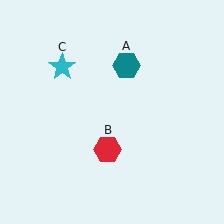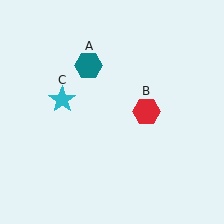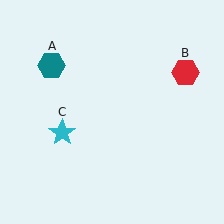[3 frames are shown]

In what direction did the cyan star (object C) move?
The cyan star (object C) moved down.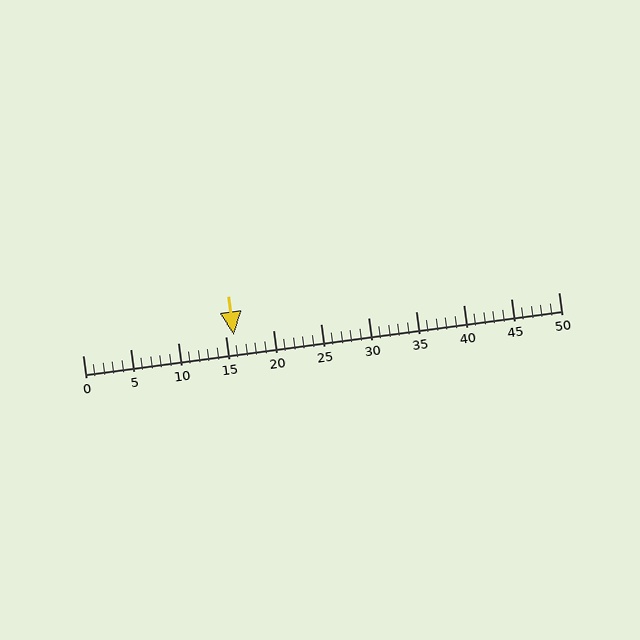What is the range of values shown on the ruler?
The ruler shows values from 0 to 50.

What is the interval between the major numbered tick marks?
The major tick marks are spaced 5 units apart.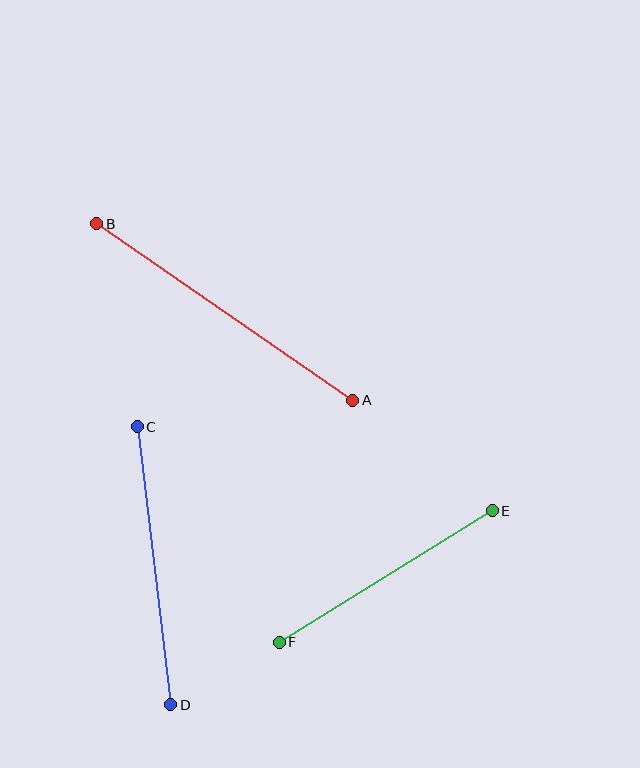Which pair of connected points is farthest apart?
Points A and B are farthest apart.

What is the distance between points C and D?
The distance is approximately 280 pixels.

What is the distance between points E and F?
The distance is approximately 250 pixels.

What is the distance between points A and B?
The distance is approximately 311 pixels.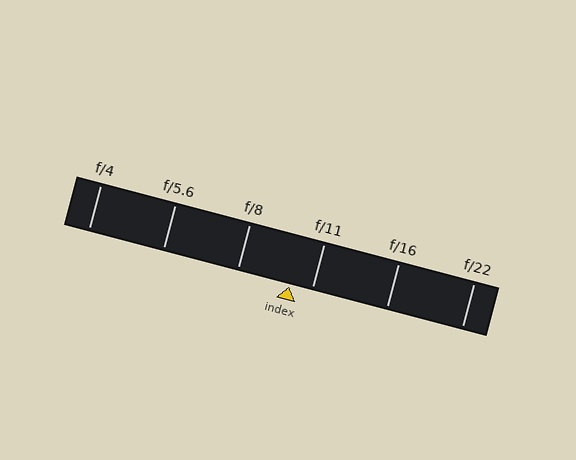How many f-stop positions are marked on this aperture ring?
There are 6 f-stop positions marked.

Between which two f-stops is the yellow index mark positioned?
The index mark is between f/8 and f/11.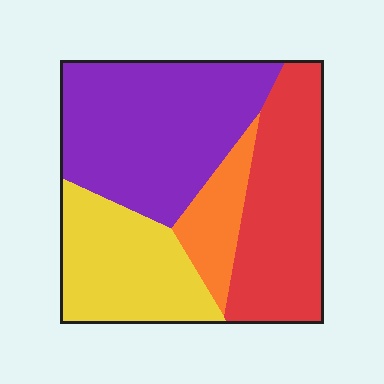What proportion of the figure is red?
Red takes up between a sixth and a third of the figure.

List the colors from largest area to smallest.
From largest to smallest: purple, red, yellow, orange.